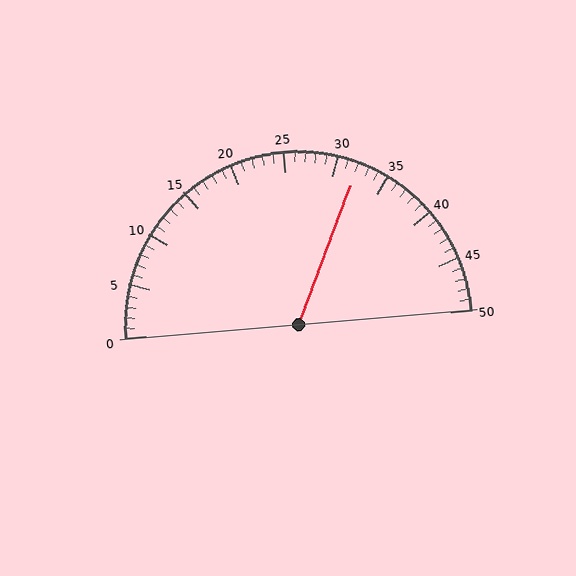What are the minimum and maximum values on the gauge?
The gauge ranges from 0 to 50.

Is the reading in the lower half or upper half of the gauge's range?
The reading is in the upper half of the range (0 to 50).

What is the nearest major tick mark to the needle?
The nearest major tick mark is 30.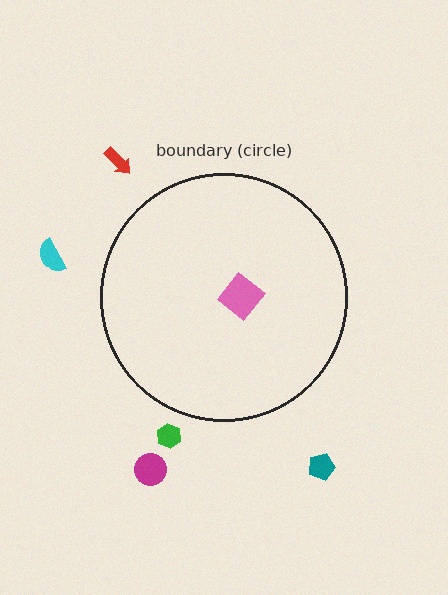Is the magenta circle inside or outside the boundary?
Outside.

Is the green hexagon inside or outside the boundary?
Outside.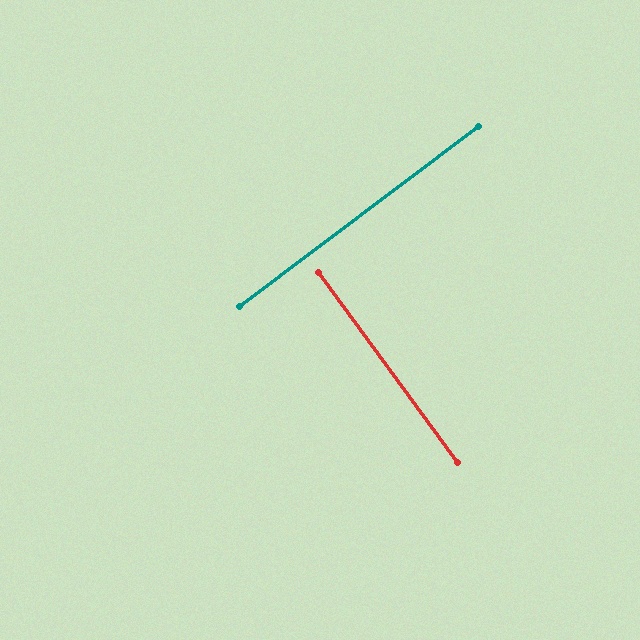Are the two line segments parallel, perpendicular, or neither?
Perpendicular — they meet at approximately 89°.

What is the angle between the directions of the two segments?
Approximately 89 degrees.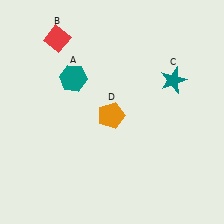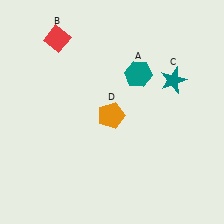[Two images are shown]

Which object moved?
The teal hexagon (A) moved right.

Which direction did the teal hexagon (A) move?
The teal hexagon (A) moved right.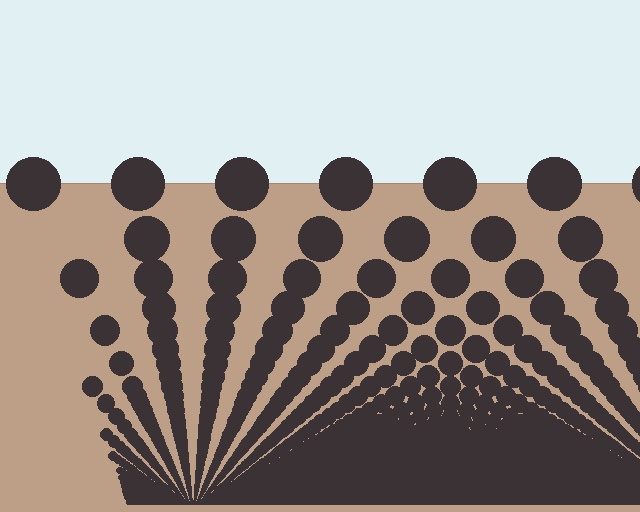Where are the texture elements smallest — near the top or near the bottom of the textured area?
Near the bottom.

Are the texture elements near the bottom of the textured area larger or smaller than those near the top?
Smaller. The gradient is inverted — elements near the bottom are smaller and denser.